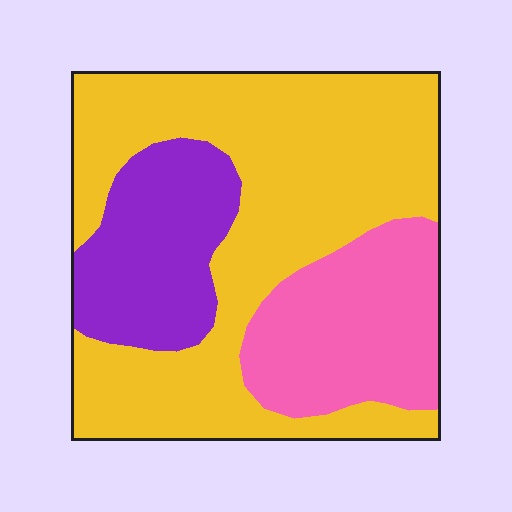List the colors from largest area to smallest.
From largest to smallest: yellow, pink, purple.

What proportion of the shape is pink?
Pink takes up less than a quarter of the shape.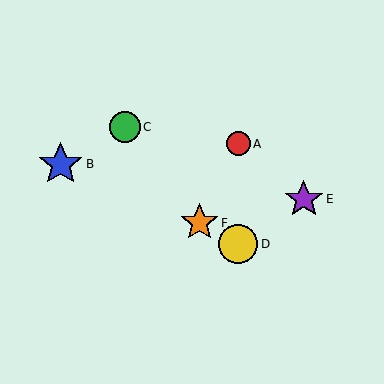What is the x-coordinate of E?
Object E is at x≈304.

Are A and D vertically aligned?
Yes, both are at x≈238.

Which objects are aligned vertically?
Objects A, D are aligned vertically.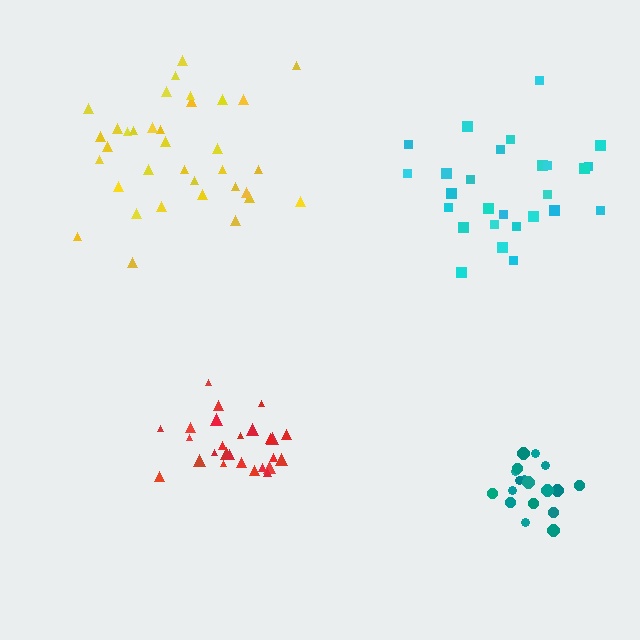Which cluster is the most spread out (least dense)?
Cyan.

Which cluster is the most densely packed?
Teal.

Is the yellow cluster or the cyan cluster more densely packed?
Yellow.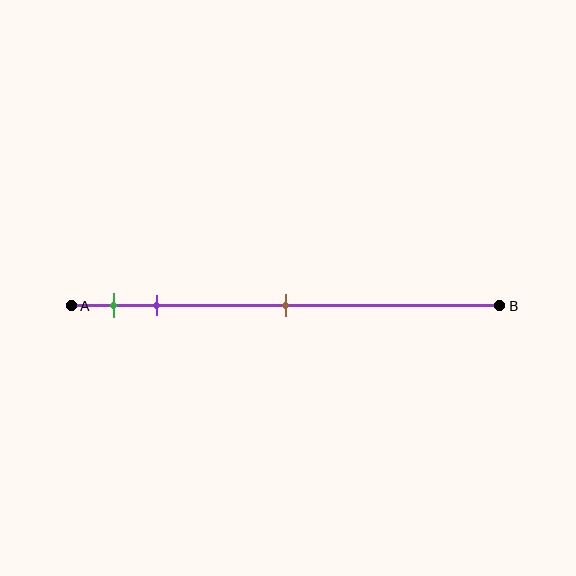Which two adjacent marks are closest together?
The green and purple marks are the closest adjacent pair.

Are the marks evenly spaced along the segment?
No, the marks are not evenly spaced.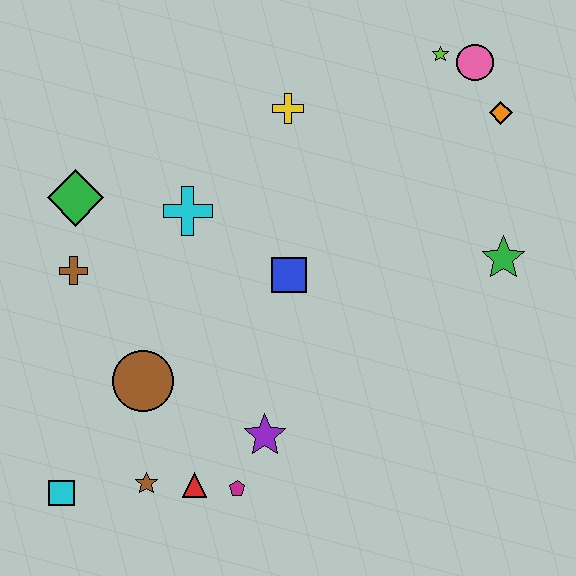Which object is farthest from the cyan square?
The pink circle is farthest from the cyan square.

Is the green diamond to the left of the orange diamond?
Yes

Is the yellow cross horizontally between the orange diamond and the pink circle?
No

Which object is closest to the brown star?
The red triangle is closest to the brown star.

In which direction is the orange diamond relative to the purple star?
The orange diamond is above the purple star.